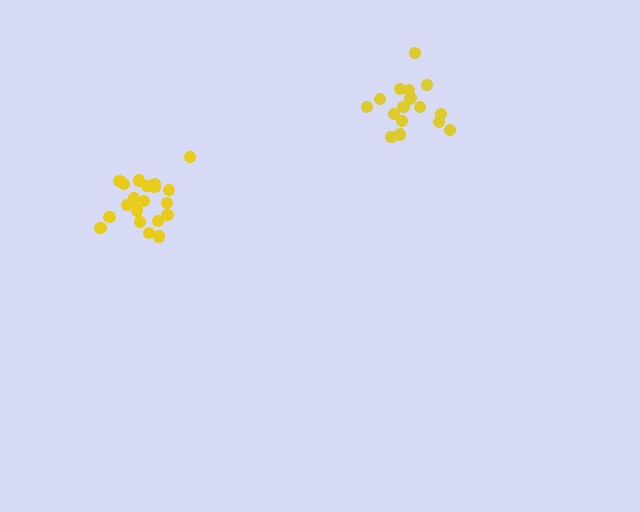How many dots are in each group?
Group 1: 17 dots, Group 2: 20 dots (37 total).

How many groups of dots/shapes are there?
There are 2 groups.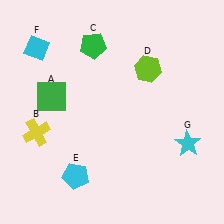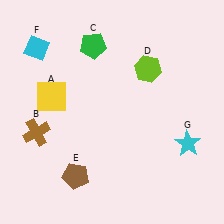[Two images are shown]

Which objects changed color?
A changed from green to yellow. B changed from yellow to brown. E changed from cyan to brown.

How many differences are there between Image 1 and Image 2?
There are 3 differences between the two images.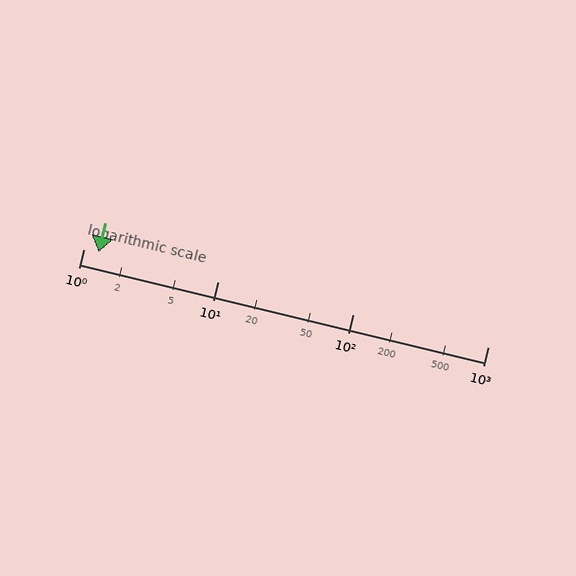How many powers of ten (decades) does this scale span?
The scale spans 3 decades, from 1 to 1000.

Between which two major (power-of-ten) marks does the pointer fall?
The pointer is between 1 and 10.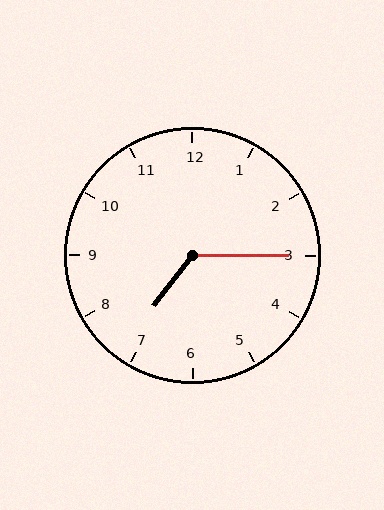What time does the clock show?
7:15.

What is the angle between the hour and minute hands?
Approximately 128 degrees.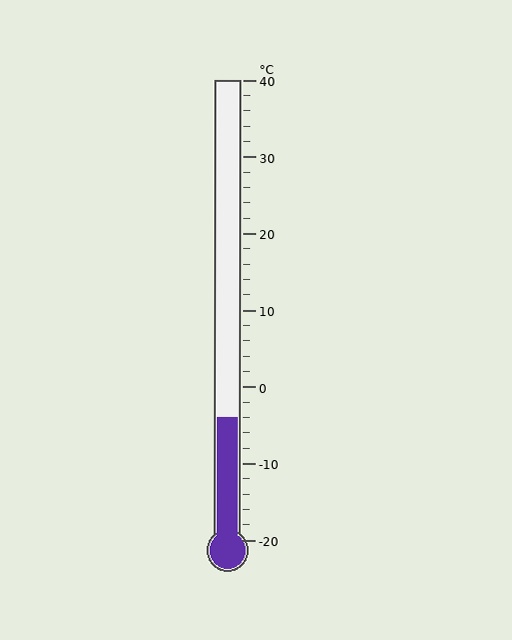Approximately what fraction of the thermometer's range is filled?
The thermometer is filled to approximately 25% of its range.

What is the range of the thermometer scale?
The thermometer scale ranges from -20°C to 40°C.